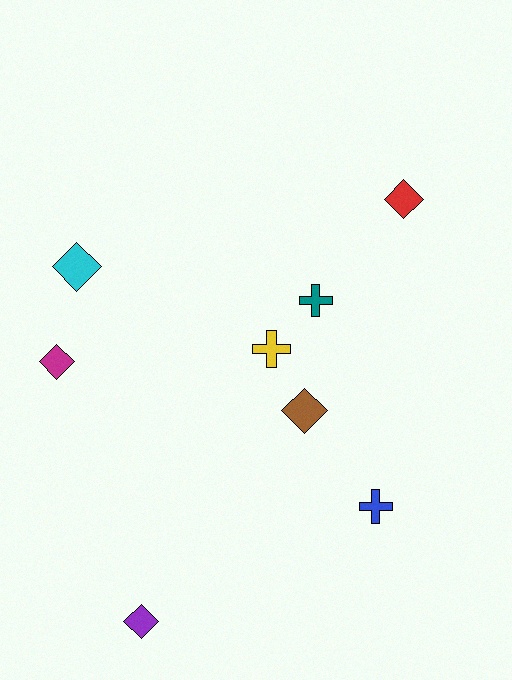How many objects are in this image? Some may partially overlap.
There are 8 objects.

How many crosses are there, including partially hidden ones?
There are 3 crosses.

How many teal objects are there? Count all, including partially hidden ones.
There is 1 teal object.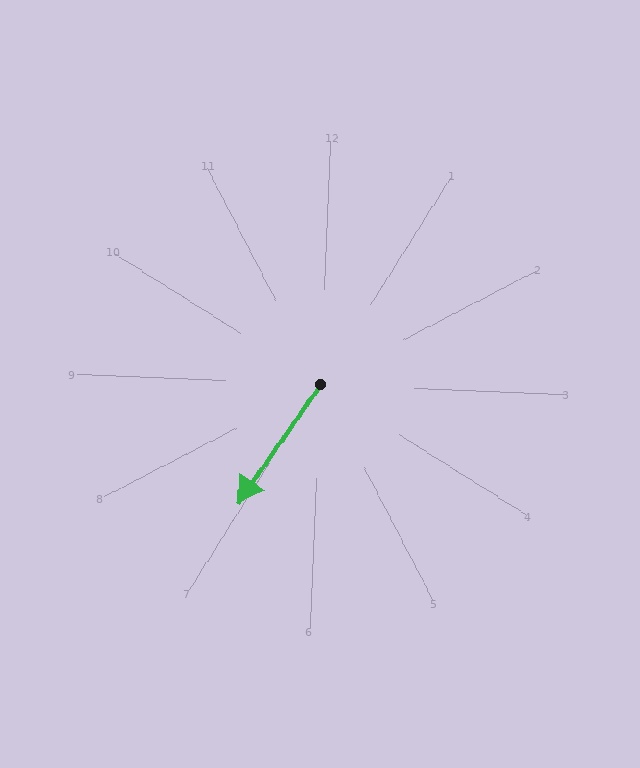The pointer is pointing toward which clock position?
Roughly 7 o'clock.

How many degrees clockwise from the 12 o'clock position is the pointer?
Approximately 212 degrees.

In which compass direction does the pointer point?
Southwest.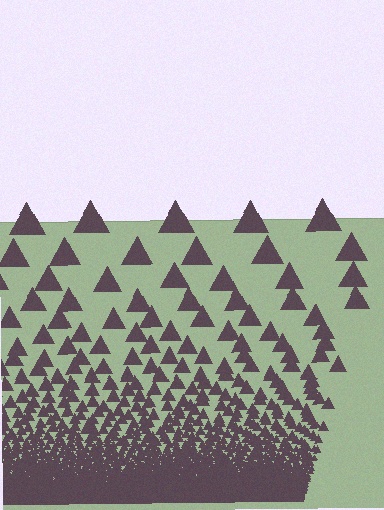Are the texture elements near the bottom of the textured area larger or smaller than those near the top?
Smaller. The gradient is inverted — elements near the bottom are smaller and denser.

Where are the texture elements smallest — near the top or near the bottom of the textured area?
Near the bottom.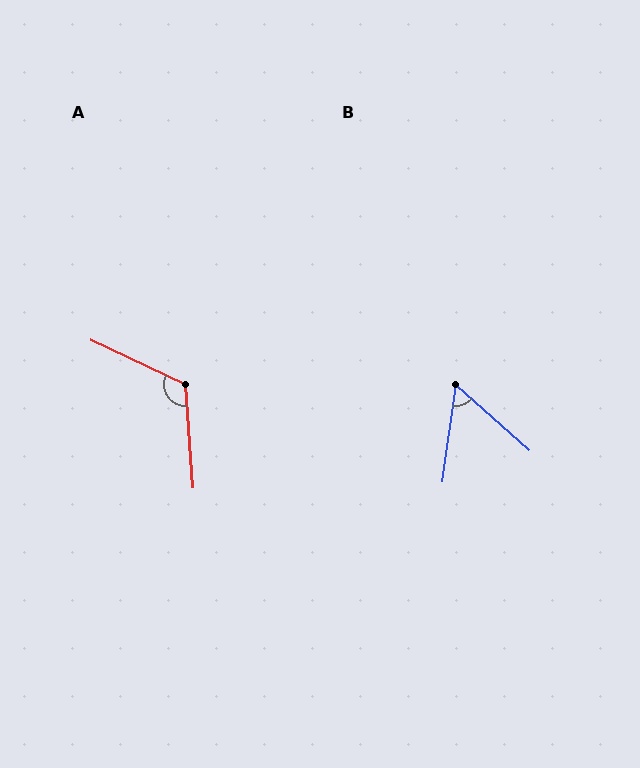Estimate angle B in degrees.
Approximately 56 degrees.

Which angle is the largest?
A, at approximately 119 degrees.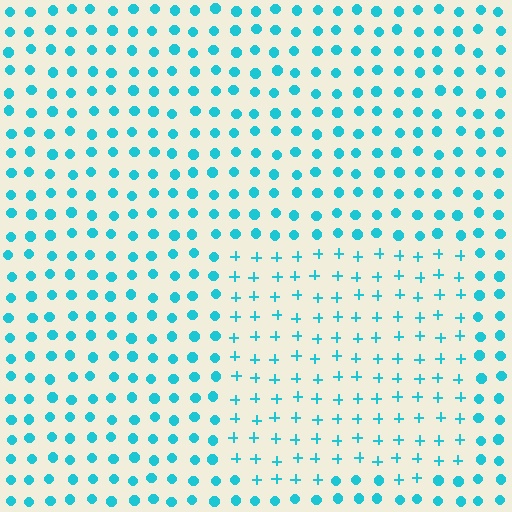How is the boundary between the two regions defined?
The boundary is defined by a change in element shape: plus signs inside vs. circles outside. All elements share the same color and spacing.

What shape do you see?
I see a rectangle.